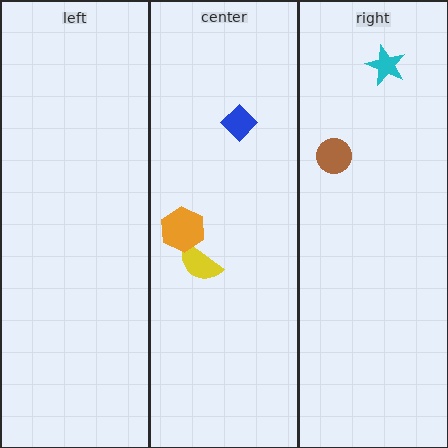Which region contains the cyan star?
The right region.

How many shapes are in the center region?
3.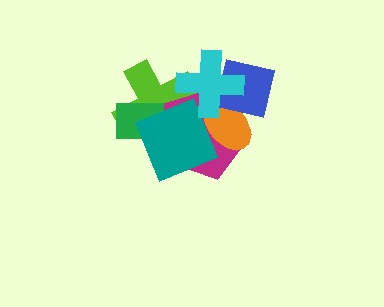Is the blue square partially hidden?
Yes, it is partially covered by another shape.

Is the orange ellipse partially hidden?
Yes, it is partially covered by another shape.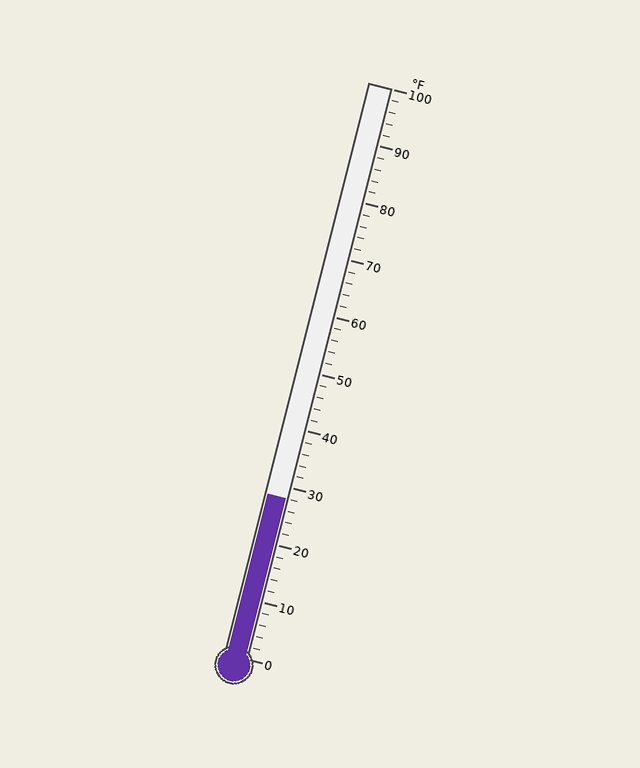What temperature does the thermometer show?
The thermometer shows approximately 28°F.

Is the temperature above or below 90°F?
The temperature is below 90°F.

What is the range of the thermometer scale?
The thermometer scale ranges from 0°F to 100°F.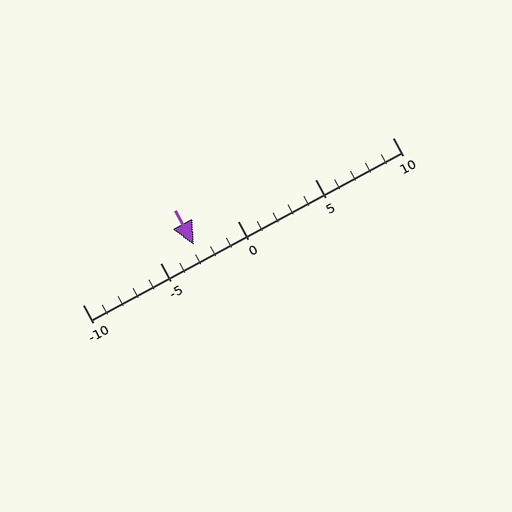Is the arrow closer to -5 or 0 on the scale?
The arrow is closer to -5.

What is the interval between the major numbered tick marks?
The major tick marks are spaced 5 units apart.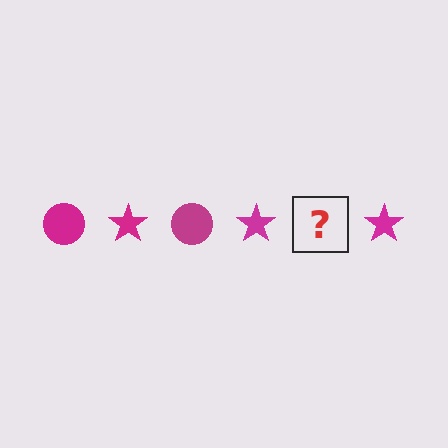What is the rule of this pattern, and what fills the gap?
The rule is that the pattern cycles through circle, star shapes in magenta. The gap should be filled with a magenta circle.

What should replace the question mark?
The question mark should be replaced with a magenta circle.